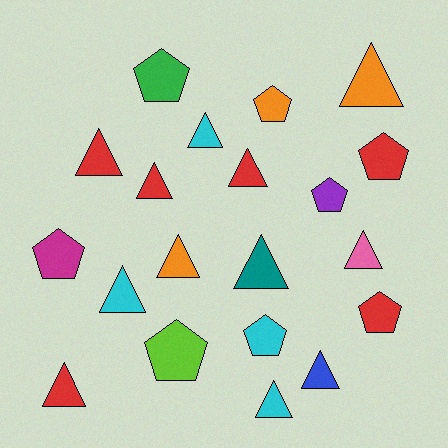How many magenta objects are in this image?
There is 1 magenta object.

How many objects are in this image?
There are 20 objects.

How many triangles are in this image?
There are 12 triangles.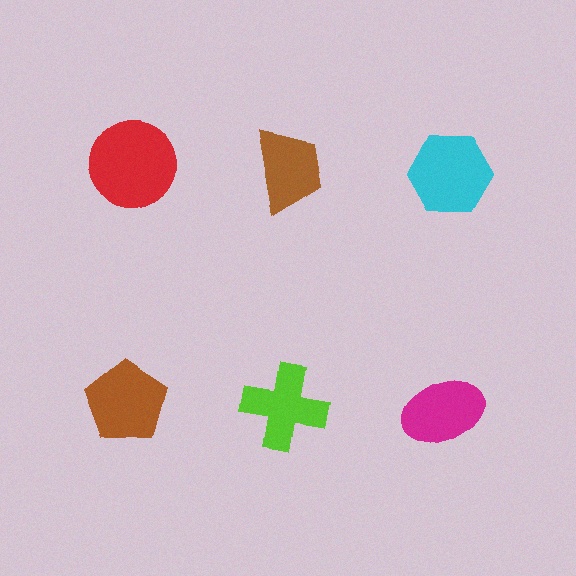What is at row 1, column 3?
A cyan hexagon.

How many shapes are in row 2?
3 shapes.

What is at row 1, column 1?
A red circle.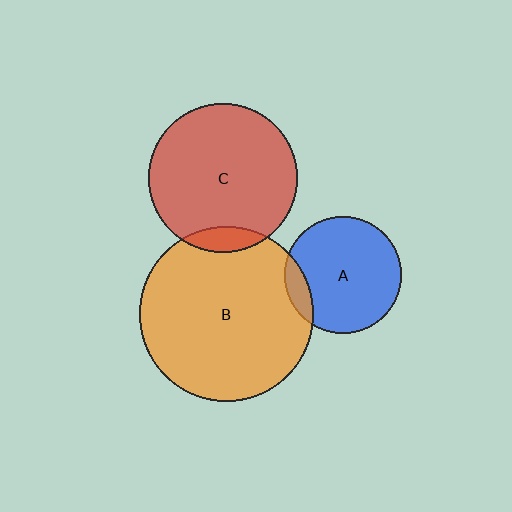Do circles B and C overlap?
Yes.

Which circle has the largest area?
Circle B (orange).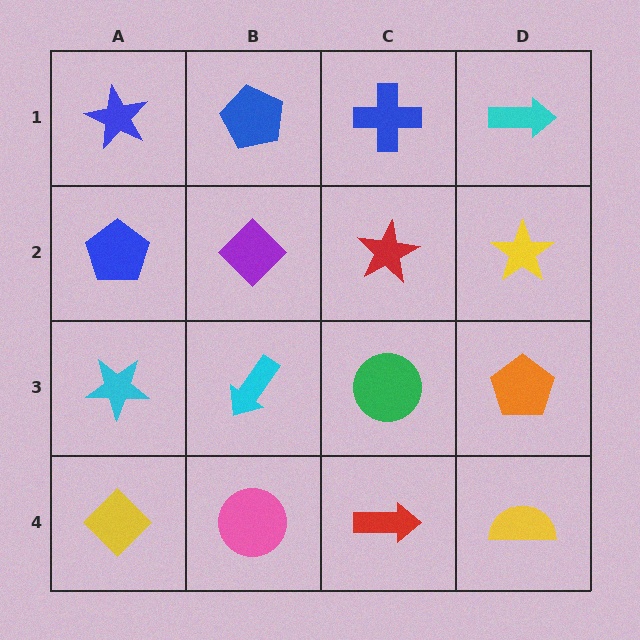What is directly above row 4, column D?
An orange pentagon.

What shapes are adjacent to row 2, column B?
A blue pentagon (row 1, column B), a cyan arrow (row 3, column B), a blue pentagon (row 2, column A), a red star (row 2, column C).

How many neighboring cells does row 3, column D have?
3.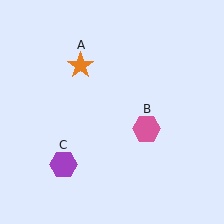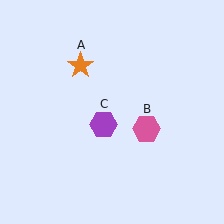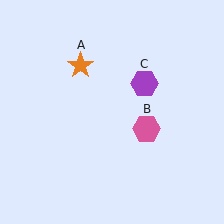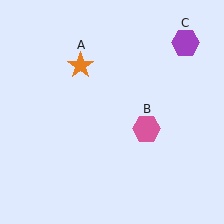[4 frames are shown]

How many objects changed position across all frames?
1 object changed position: purple hexagon (object C).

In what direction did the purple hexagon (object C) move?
The purple hexagon (object C) moved up and to the right.